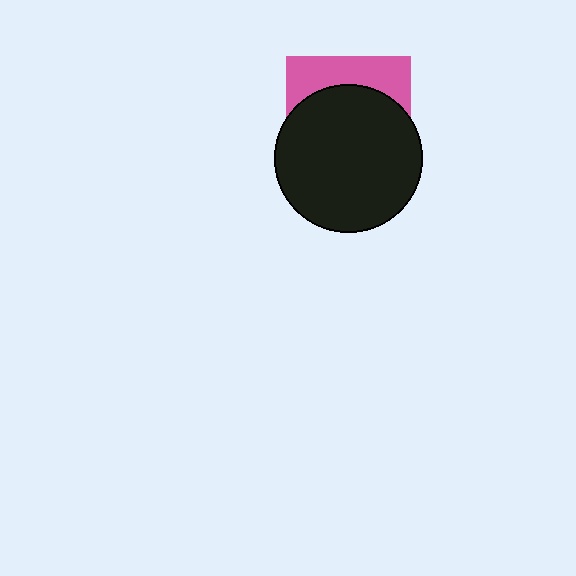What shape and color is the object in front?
The object in front is a black circle.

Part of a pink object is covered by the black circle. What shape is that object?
It is a square.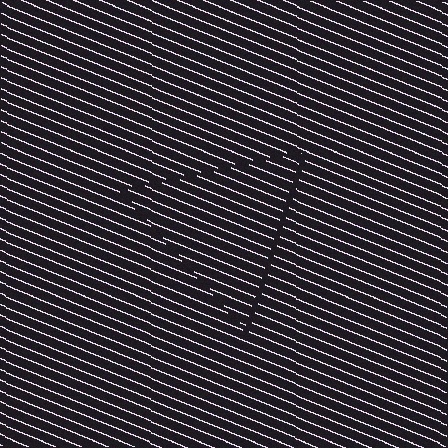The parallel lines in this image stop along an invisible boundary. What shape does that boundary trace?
An illusory triangle. The interior of the shape contains the same grating, shifted by half a period — the contour is defined by the phase discontinuity where line-ends from the inner and outer gratings abut.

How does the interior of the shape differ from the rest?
The interior of the shape contains the same grating, shifted by half a period — the contour is defined by the phase discontinuity where line-ends from the inner and outer gratings abut.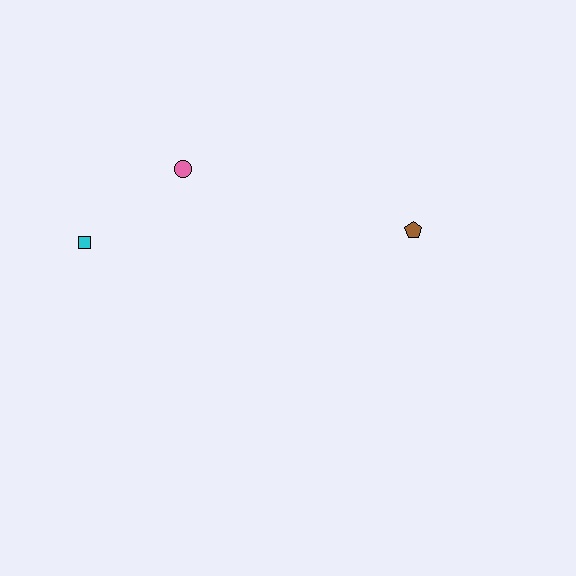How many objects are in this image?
There are 3 objects.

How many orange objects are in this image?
There are no orange objects.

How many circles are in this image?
There is 1 circle.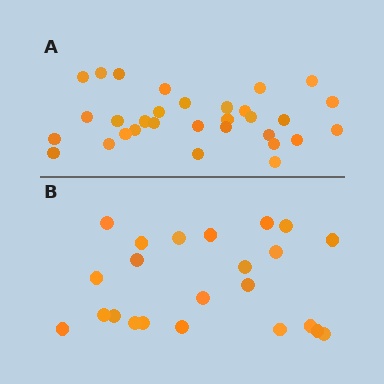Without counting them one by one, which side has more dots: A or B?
Region A (the top region) has more dots.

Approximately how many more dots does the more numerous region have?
Region A has roughly 8 or so more dots than region B.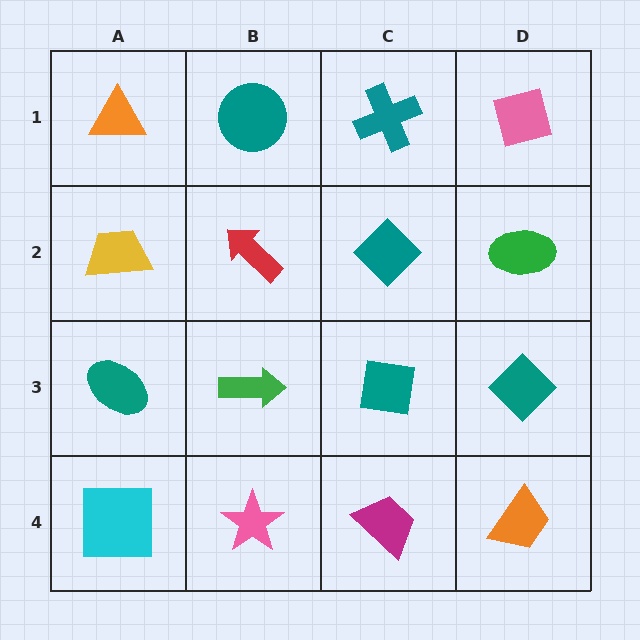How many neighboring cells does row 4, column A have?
2.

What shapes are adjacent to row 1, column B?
A red arrow (row 2, column B), an orange triangle (row 1, column A), a teal cross (row 1, column C).